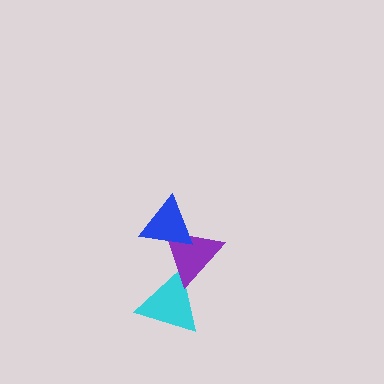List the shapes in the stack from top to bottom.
From top to bottom: the blue triangle, the purple triangle, the cyan triangle.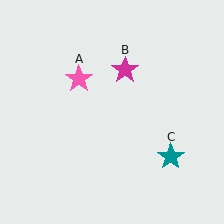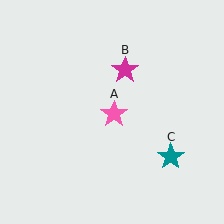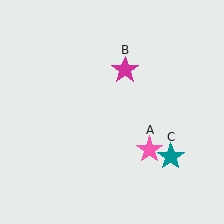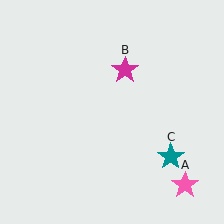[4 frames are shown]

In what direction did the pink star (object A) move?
The pink star (object A) moved down and to the right.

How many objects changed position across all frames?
1 object changed position: pink star (object A).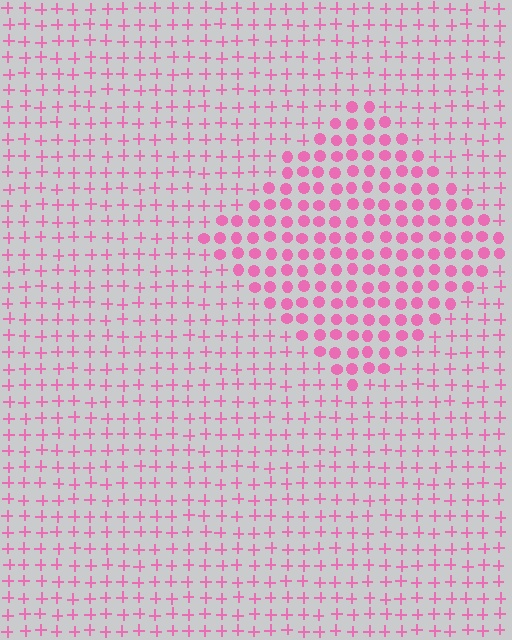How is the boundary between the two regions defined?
The boundary is defined by a change in element shape: circles inside vs. plus signs outside. All elements share the same color and spacing.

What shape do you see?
I see a diamond.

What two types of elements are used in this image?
The image uses circles inside the diamond region and plus signs outside it.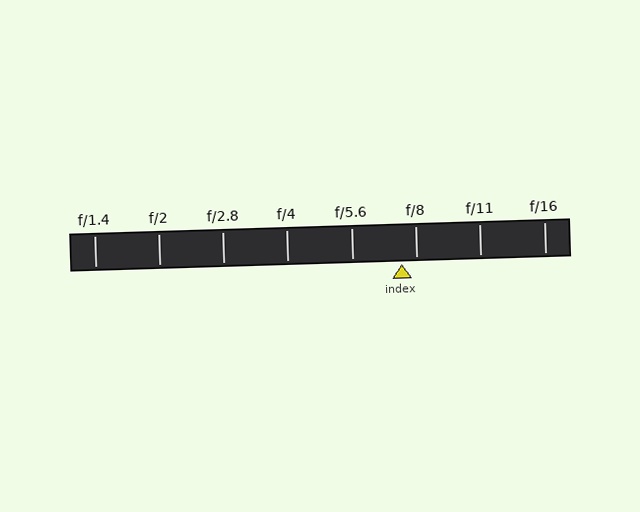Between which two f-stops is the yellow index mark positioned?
The index mark is between f/5.6 and f/8.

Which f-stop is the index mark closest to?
The index mark is closest to f/8.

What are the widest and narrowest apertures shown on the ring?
The widest aperture shown is f/1.4 and the narrowest is f/16.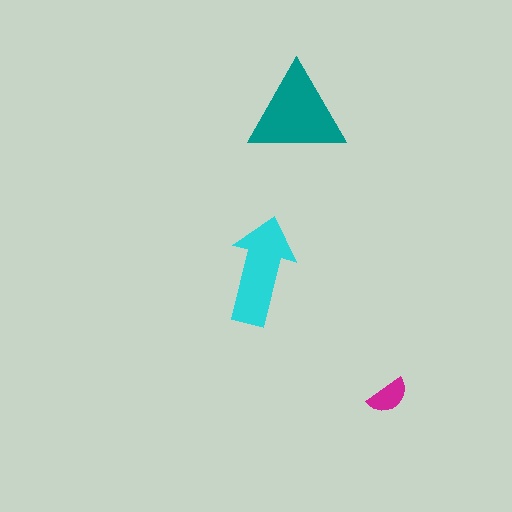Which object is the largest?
The teal triangle.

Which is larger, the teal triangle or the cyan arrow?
The teal triangle.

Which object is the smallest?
The magenta semicircle.